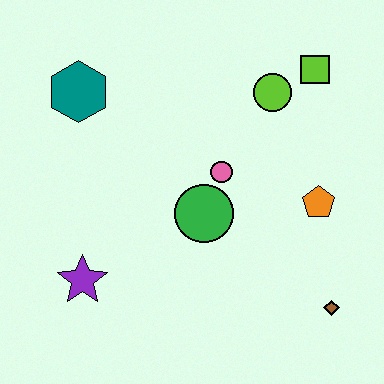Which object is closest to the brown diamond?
The orange pentagon is closest to the brown diamond.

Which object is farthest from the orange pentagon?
The teal hexagon is farthest from the orange pentagon.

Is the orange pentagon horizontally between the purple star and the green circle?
No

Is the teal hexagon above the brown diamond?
Yes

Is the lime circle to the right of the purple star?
Yes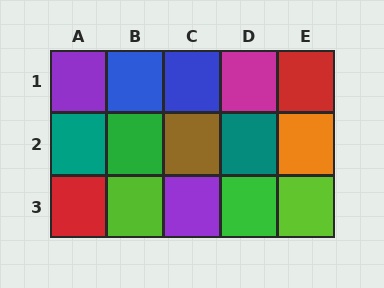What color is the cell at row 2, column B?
Green.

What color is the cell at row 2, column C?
Brown.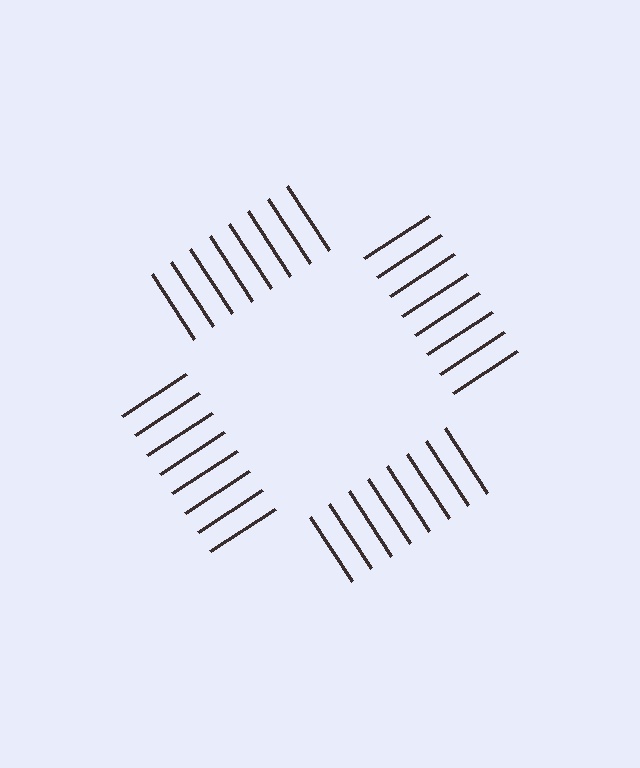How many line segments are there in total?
32 — 8 along each of the 4 edges.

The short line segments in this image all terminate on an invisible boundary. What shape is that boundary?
An illusory square — the line segments terminate on its edges but no continuous stroke is drawn.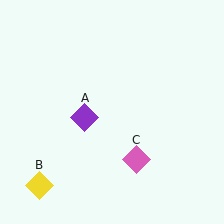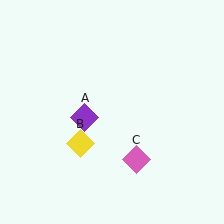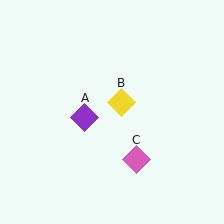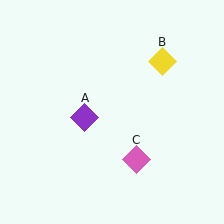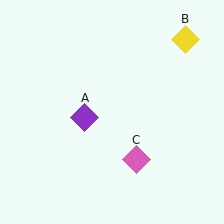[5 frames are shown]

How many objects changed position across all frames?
1 object changed position: yellow diamond (object B).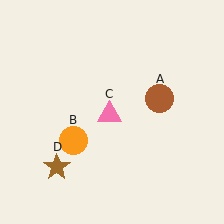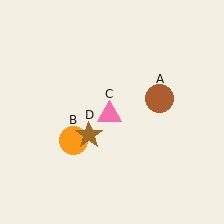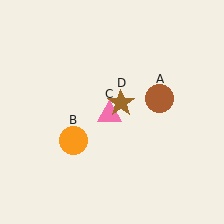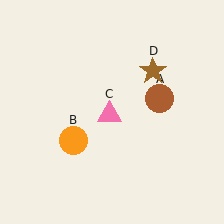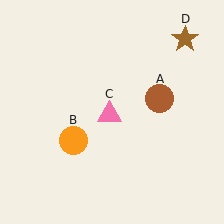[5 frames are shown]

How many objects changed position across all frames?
1 object changed position: brown star (object D).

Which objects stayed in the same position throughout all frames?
Brown circle (object A) and orange circle (object B) and pink triangle (object C) remained stationary.